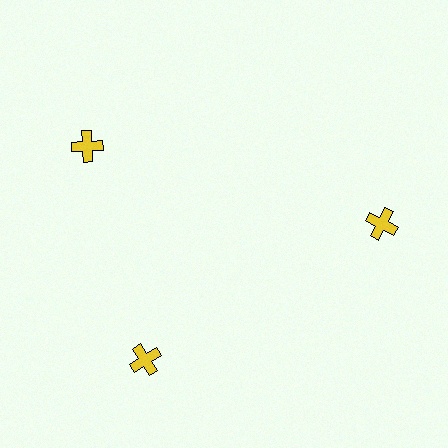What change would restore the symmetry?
The symmetry would be restored by rotating it back into even spacing with its neighbors so that all 3 crosses sit at equal angles and equal distance from the center.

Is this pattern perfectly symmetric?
No. The 3 yellow crosses are arranged in a ring, but one element near the 11 o'clock position is rotated out of alignment along the ring, breaking the 3-fold rotational symmetry.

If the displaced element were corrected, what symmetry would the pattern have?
It would have 3-fold rotational symmetry — the pattern would map onto itself every 120 degrees.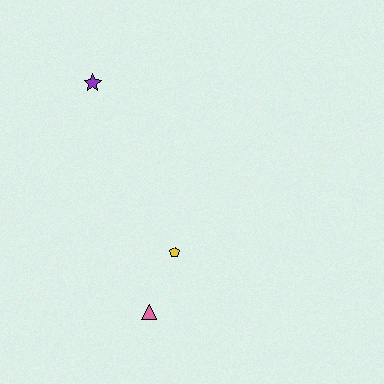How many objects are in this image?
There are 3 objects.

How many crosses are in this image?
There are no crosses.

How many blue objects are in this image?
There are no blue objects.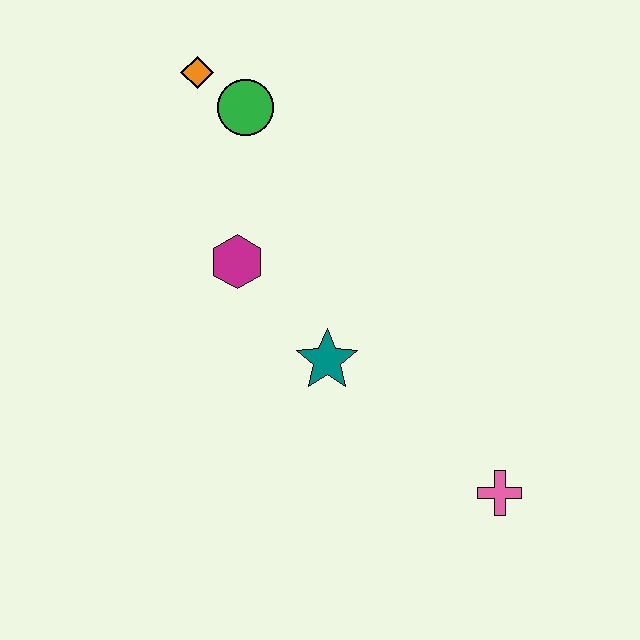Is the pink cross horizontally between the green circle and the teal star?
No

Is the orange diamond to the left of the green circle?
Yes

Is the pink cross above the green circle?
No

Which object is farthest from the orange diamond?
The pink cross is farthest from the orange diamond.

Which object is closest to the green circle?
The orange diamond is closest to the green circle.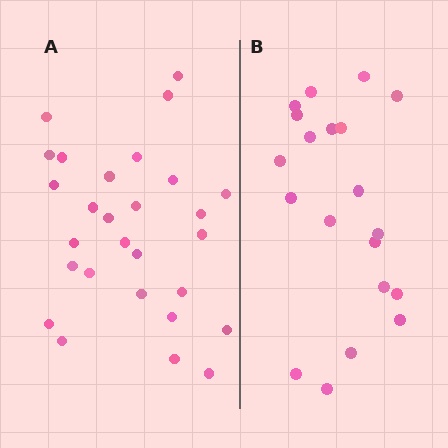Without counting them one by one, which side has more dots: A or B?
Region A (the left region) has more dots.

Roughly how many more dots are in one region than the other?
Region A has roughly 8 or so more dots than region B.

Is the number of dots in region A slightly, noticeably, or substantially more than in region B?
Region A has noticeably more, but not dramatically so. The ratio is roughly 1.4 to 1.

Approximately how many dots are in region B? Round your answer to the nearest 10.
About 20 dots.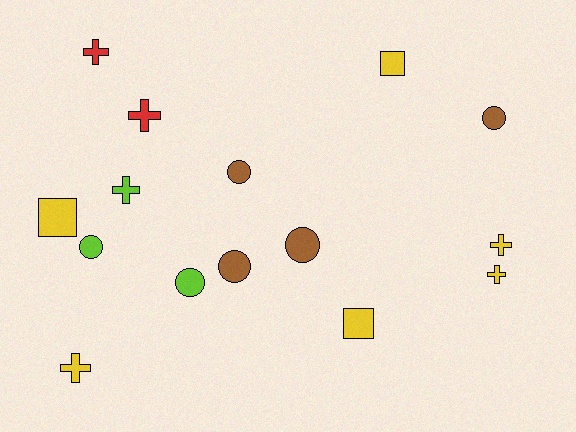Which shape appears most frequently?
Circle, with 6 objects.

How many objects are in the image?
There are 15 objects.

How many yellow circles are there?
There are no yellow circles.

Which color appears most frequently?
Yellow, with 6 objects.